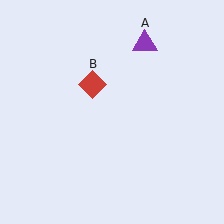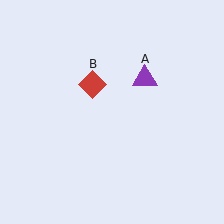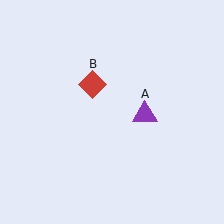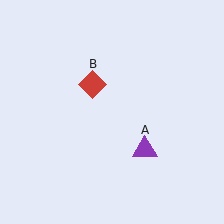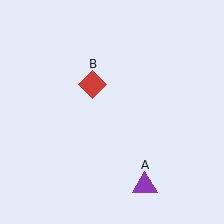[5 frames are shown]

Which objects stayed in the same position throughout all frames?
Red diamond (object B) remained stationary.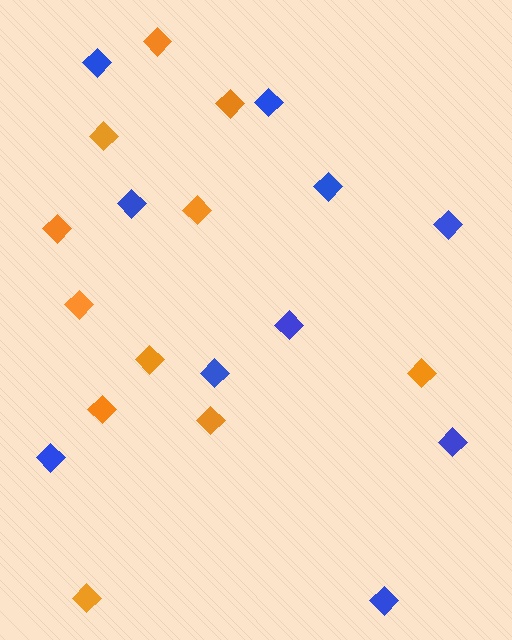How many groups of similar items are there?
There are 2 groups: one group of blue diamonds (10) and one group of orange diamonds (11).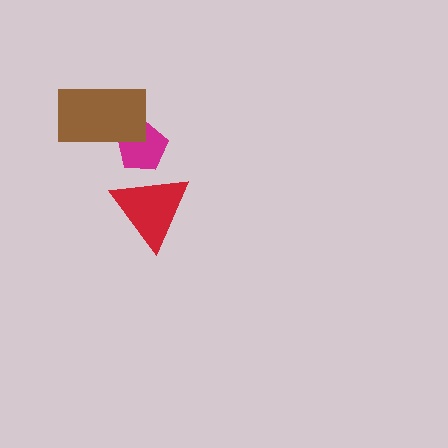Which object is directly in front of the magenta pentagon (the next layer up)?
The brown rectangle is directly in front of the magenta pentagon.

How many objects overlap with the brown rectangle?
1 object overlaps with the brown rectangle.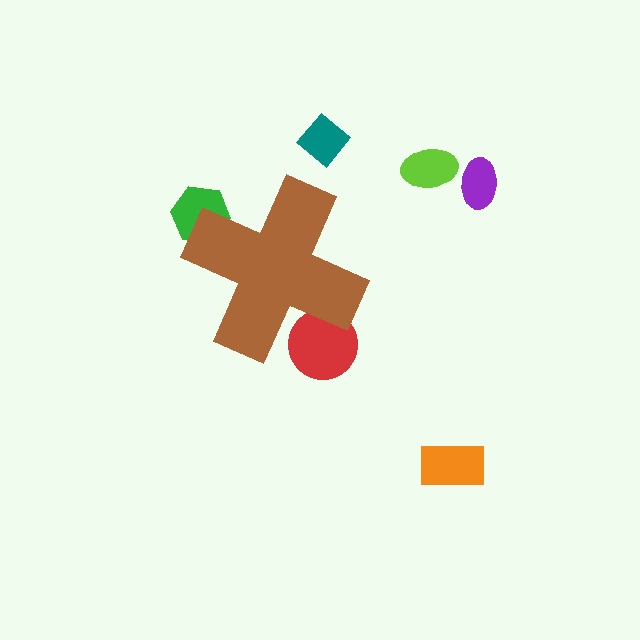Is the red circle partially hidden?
Yes, the red circle is partially hidden behind the brown cross.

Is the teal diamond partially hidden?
No, the teal diamond is fully visible.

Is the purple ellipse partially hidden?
No, the purple ellipse is fully visible.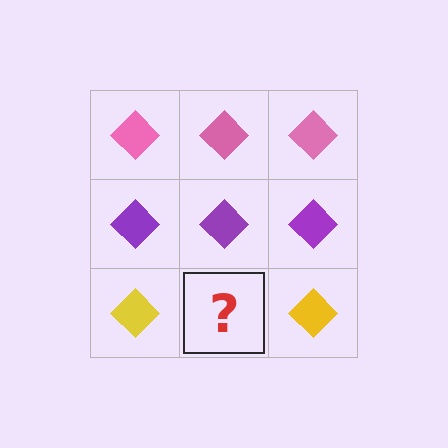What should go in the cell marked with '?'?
The missing cell should contain a yellow diamond.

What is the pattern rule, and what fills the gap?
The rule is that each row has a consistent color. The gap should be filled with a yellow diamond.